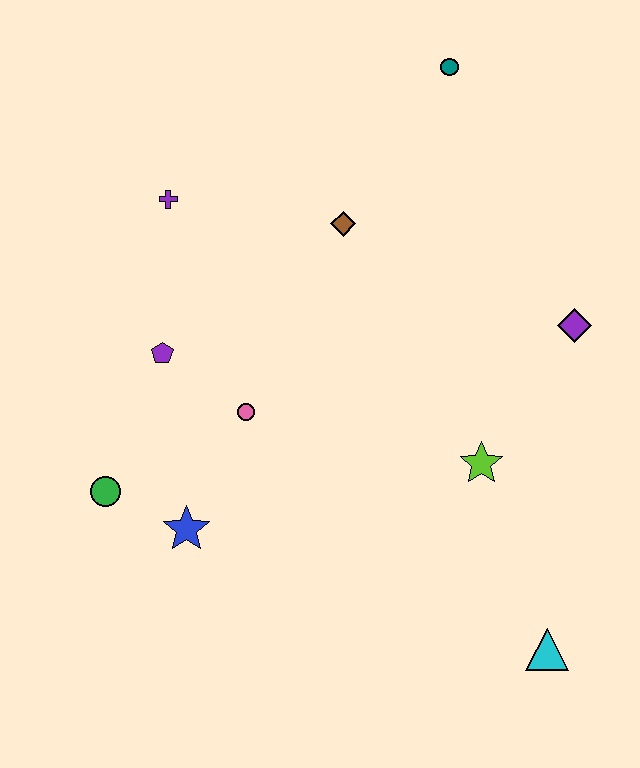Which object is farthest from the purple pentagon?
The cyan triangle is farthest from the purple pentagon.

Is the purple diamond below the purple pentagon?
No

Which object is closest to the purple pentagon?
The pink circle is closest to the purple pentagon.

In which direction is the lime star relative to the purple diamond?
The lime star is below the purple diamond.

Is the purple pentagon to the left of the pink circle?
Yes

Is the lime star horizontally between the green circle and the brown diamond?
No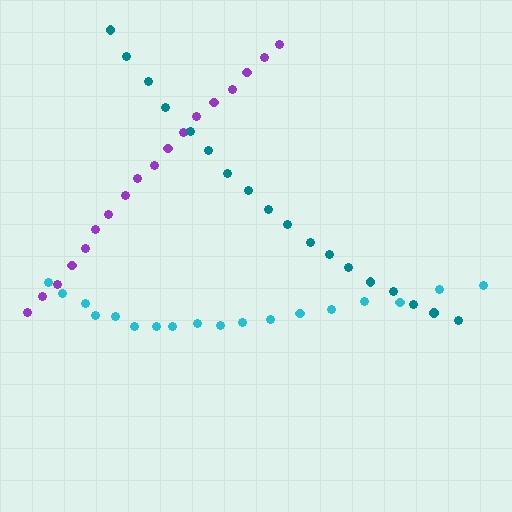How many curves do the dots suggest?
There are 3 distinct paths.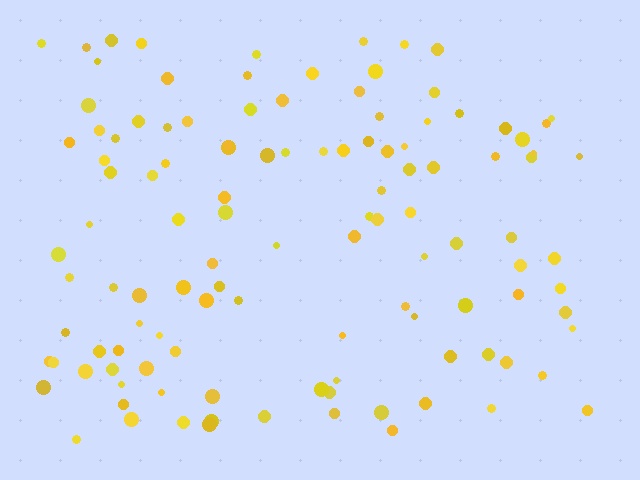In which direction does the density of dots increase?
From right to left, with the left side densest.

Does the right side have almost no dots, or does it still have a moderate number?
Still a moderate number, just noticeably fewer than the left.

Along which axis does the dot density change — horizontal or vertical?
Horizontal.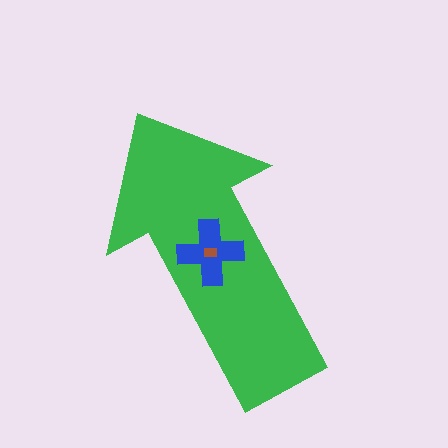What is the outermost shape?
The green arrow.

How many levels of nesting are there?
3.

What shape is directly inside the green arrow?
The blue cross.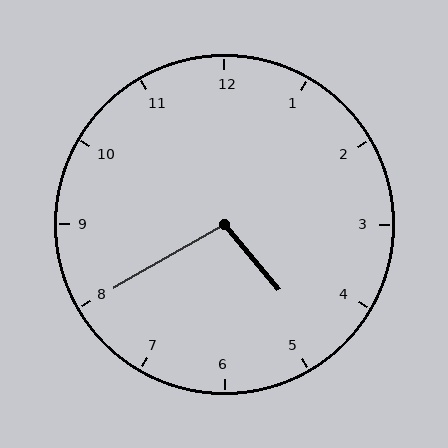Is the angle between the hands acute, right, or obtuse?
It is obtuse.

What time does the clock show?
4:40.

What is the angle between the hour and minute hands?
Approximately 100 degrees.